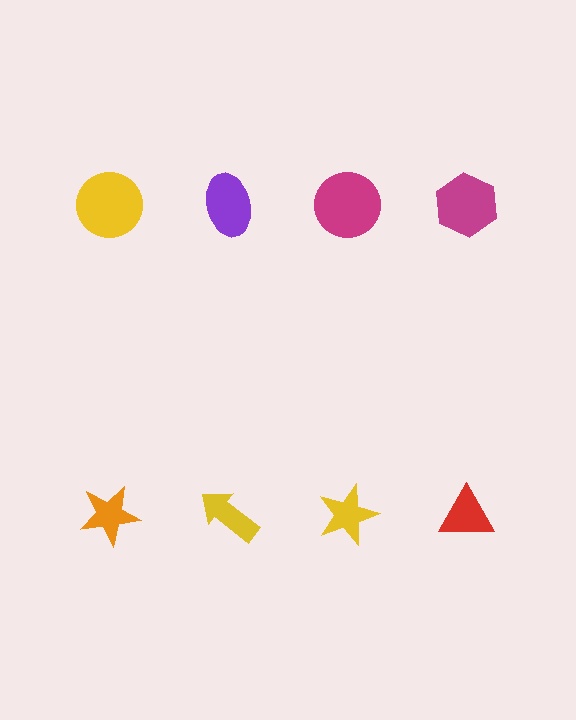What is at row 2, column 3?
A yellow star.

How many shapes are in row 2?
4 shapes.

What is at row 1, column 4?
A magenta hexagon.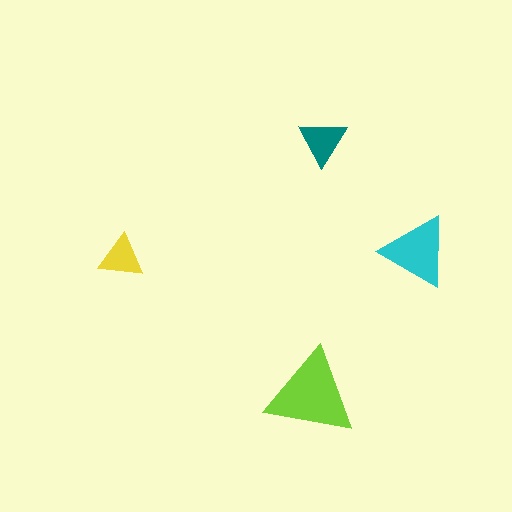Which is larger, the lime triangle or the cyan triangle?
The lime one.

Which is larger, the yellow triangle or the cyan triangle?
The cyan one.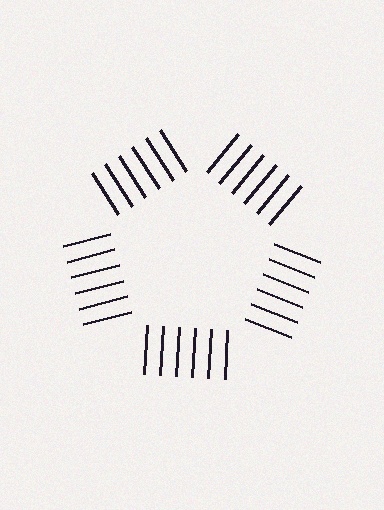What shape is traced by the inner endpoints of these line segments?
An illusory pentagon — the line segments terminate on its edges but no continuous stroke is drawn.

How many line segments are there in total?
30 — 6 along each of the 5 edges.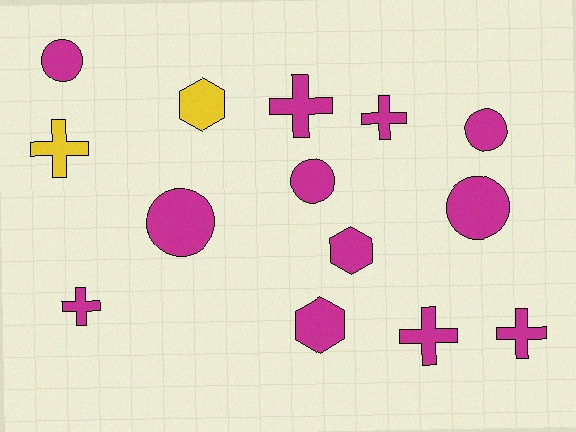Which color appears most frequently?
Magenta, with 12 objects.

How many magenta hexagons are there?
There are 2 magenta hexagons.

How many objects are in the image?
There are 14 objects.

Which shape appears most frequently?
Cross, with 6 objects.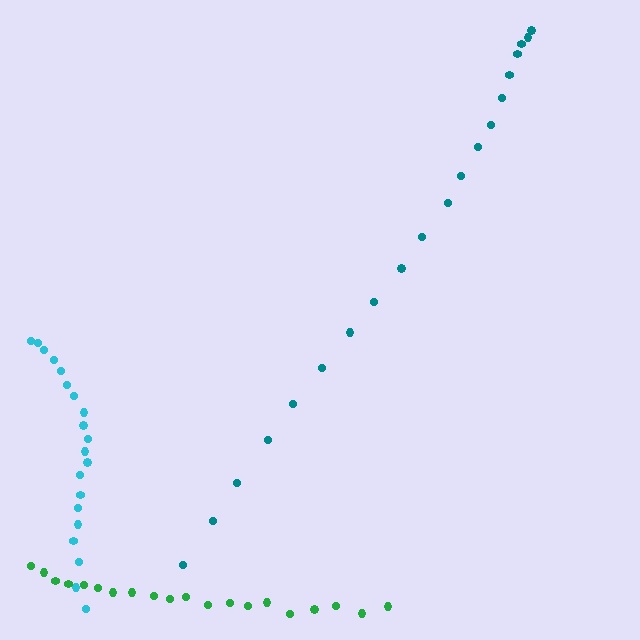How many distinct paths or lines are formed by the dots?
There are 3 distinct paths.